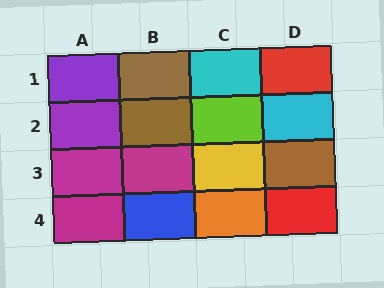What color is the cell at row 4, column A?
Magenta.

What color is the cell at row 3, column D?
Brown.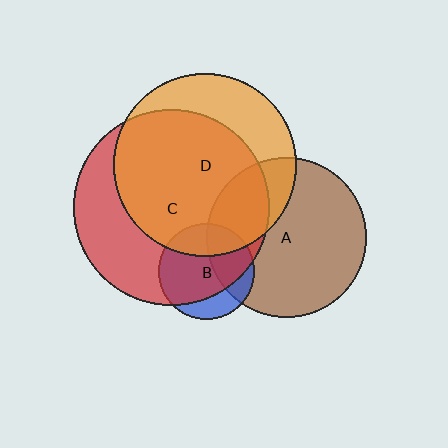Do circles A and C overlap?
Yes.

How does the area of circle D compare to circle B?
Approximately 3.6 times.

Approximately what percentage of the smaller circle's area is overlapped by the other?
Approximately 25%.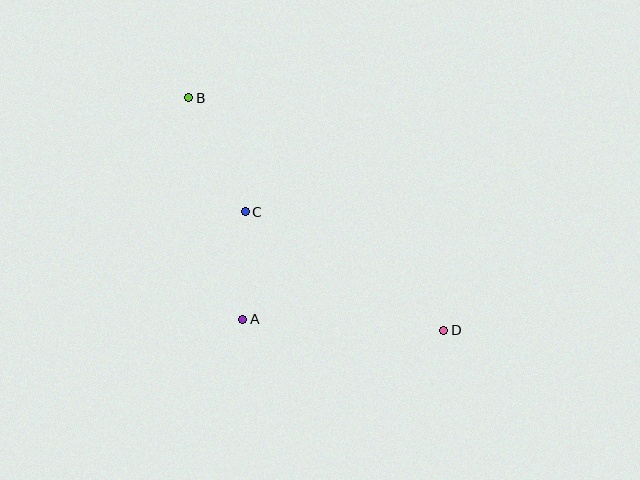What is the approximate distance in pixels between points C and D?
The distance between C and D is approximately 231 pixels.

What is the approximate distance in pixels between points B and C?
The distance between B and C is approximately 127 pixels.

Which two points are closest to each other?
Points A and C are closest to each other.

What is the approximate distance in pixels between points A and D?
The distance between A and D is approximately 201 pixels.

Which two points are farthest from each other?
Points B and D are farthest from each other.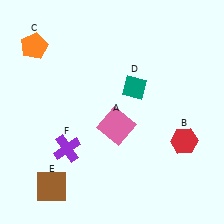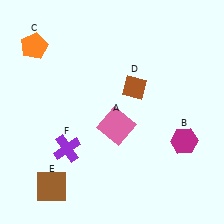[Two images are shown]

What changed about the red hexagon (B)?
In Image 1, B is red. In Image 2, it changed to magenta.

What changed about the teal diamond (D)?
In Image 1, D is teal. In Image 2, it changed to brown.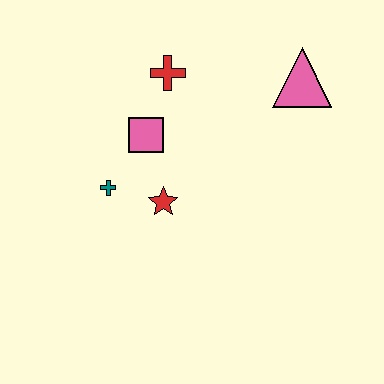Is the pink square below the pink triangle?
Yes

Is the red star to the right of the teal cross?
Yes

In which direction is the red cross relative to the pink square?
The red cross is above the pink square.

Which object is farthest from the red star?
The pink triangle is farthest from the red star.